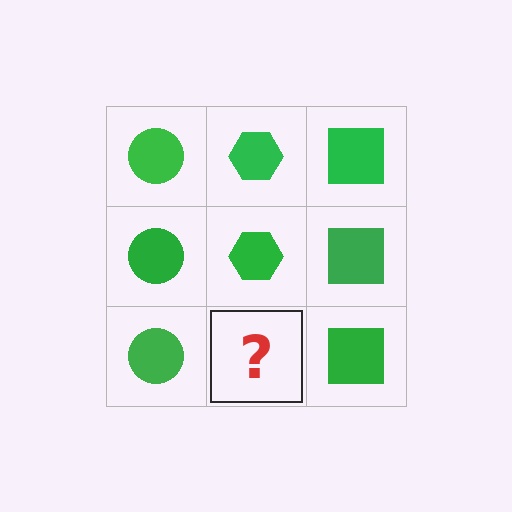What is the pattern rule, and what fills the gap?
The rule is that each column has a consistent shape. The gap should be filled with a green hexagon.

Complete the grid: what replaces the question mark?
The question mark should be replaced with a green hexagon.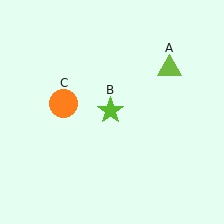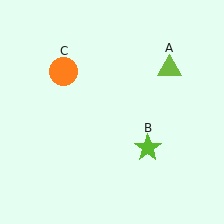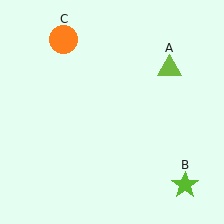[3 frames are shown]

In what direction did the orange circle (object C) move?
The orange circle (object C) moved up.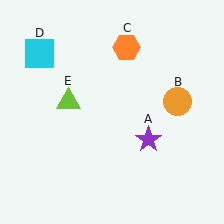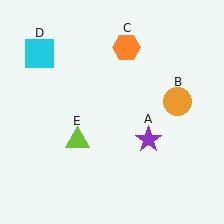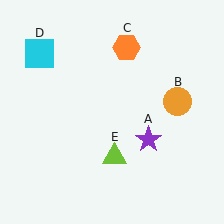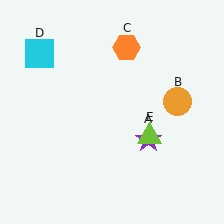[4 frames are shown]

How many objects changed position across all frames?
1 object changed position: lime triangle (object E).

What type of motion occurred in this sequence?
The lime triangle (object E) rotated counterclockwise around the center of the scene.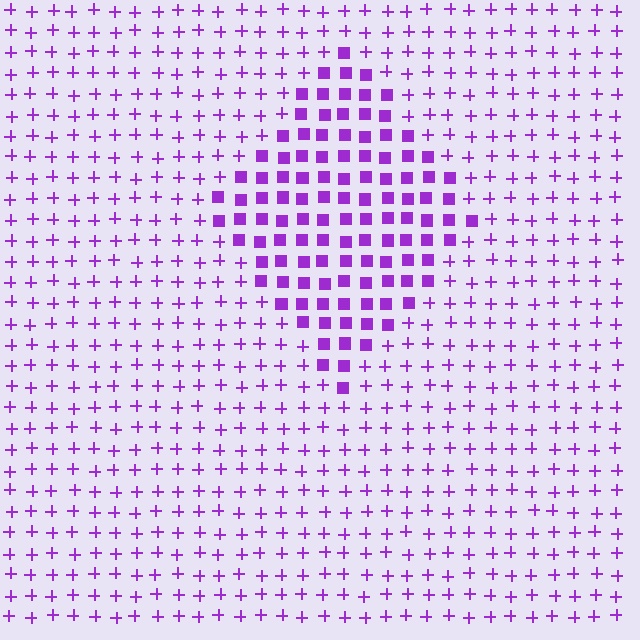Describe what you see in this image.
The image is filled with small purple elements arranged in a uniform grid. A diamond-shaped region contains squares, while the surrounding area contains plus signs. The boundary is defined purely by the change in element shape.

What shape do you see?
I see a diamond.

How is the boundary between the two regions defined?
The boundary is defined by a change in element shape: squares inside vs. plus signs outside. All elements share the same color and spacing.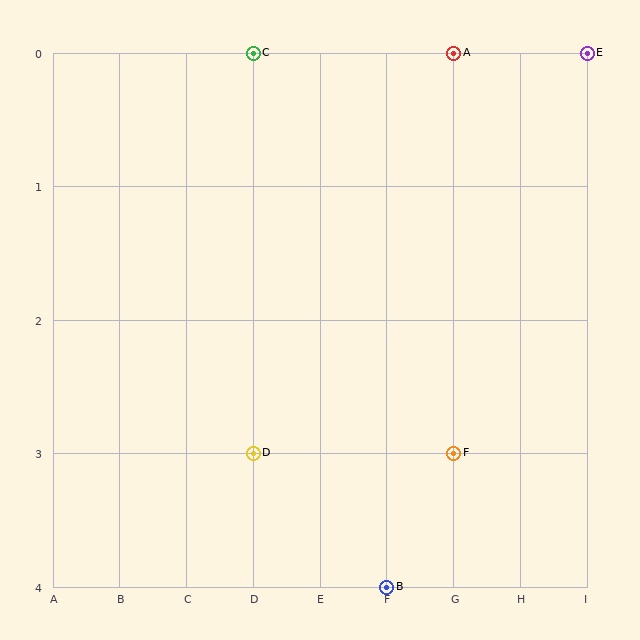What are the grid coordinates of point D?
Point D is at grid coordinates (D, 3).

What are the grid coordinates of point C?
Point C is at grid coordinates (D, 0).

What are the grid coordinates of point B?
Point B is at grid coordinates (F, 4).